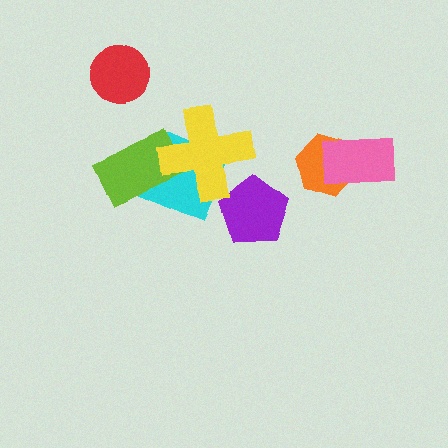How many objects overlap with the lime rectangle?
2 objects overlap with the lime rectangle.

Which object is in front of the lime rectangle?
The yellow cross is in front of the lime rectangle.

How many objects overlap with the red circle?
0 objects overlap with the red circle.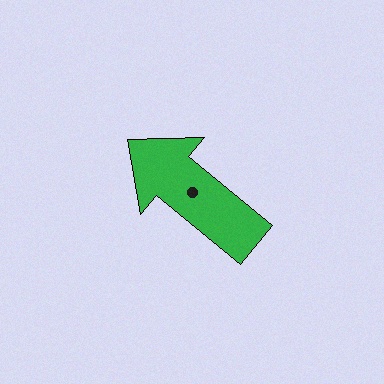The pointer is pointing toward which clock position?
Roughly 10 o'clock.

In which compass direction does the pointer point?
Northwest.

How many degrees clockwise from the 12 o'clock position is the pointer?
Approximately 309 degrees.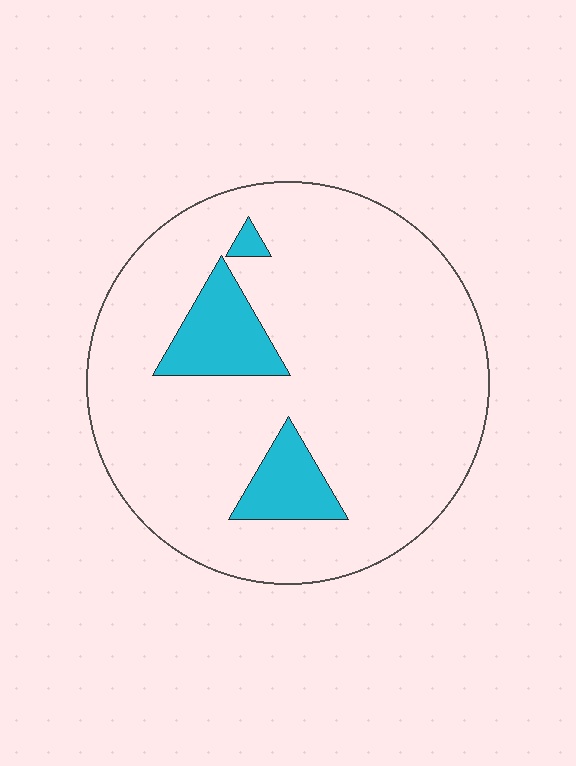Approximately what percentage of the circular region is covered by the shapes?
Approximately 10%.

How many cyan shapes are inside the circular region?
3.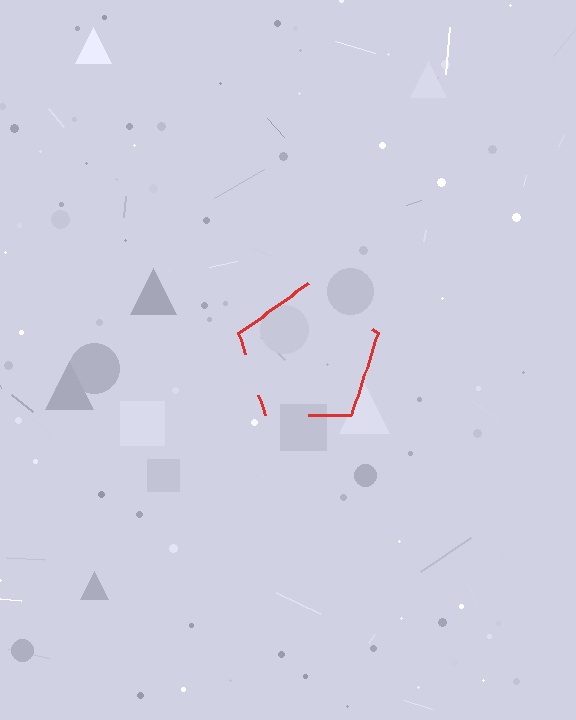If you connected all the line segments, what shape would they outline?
They would outline a pentagon.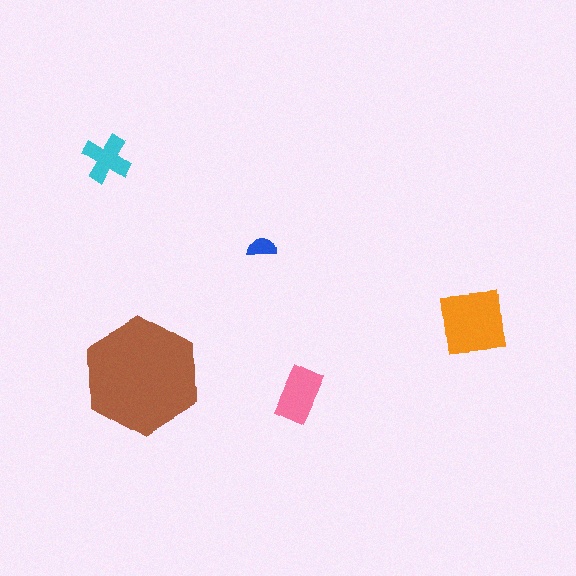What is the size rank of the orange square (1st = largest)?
2nd.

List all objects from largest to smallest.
The brown hexagon, the orange square, the pink rectangle, the cyan cross, the blue semicircle.